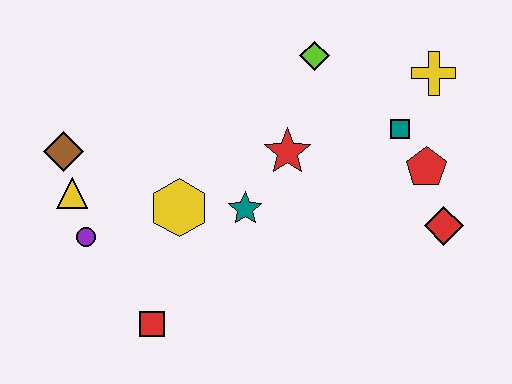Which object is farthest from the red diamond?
The brown diamond is farthest from the red diamond.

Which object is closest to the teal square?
The red pentagon is closest to the teal square.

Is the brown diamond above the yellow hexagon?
Yes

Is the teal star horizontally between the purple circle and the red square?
No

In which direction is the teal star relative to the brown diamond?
The teal star is to the right of the brown diamond.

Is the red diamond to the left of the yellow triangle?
No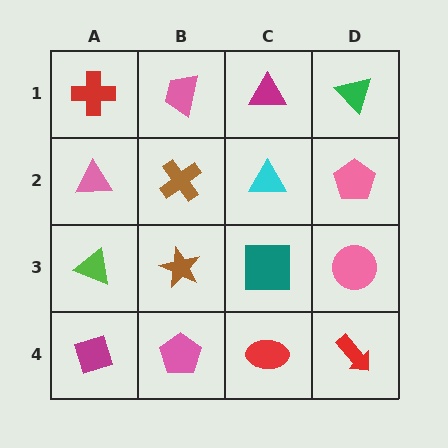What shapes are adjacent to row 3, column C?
A cyan triangle (row 2, column C), a red ellipse (row 4, column C), a brown star (row 3, column B), a pink circle (row 3, column D).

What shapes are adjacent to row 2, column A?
A red cross (row 1, column A), a lime triangle (row 3, column A), a brown cross (row 2, column B).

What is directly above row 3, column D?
A pink pentagon.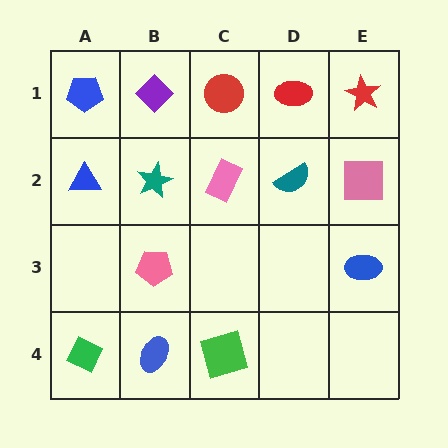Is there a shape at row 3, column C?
No, that cell is empty.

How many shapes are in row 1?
5 shapes.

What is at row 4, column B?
A blue ellipse.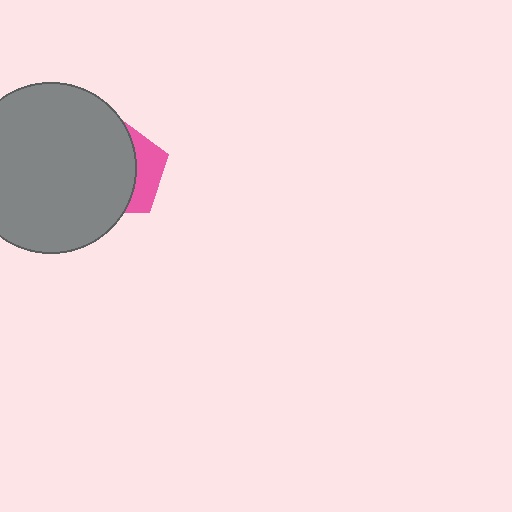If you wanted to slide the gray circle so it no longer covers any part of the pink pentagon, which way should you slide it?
Slide it left — that is the most direct way to separate the two shapes.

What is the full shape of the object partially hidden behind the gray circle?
The partially hidden object is a pink pentagon.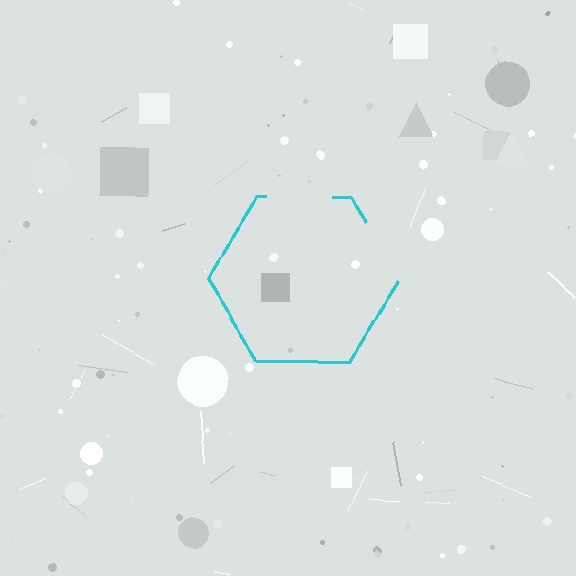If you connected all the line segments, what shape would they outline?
They would outline a hexagon.